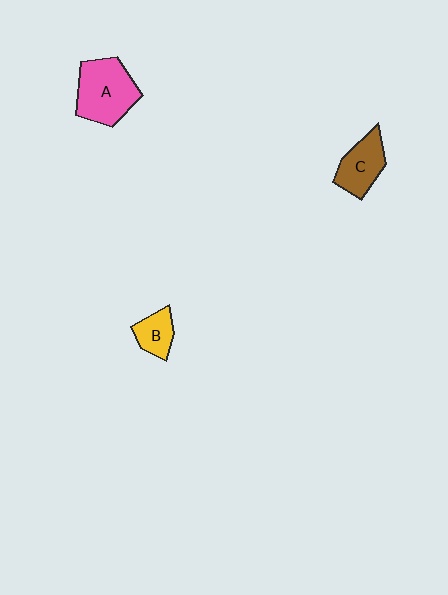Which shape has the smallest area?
Shape B (yellow).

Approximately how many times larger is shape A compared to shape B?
Approximately 2.3 times.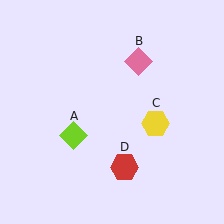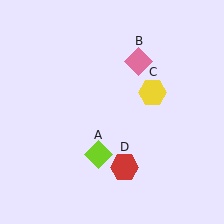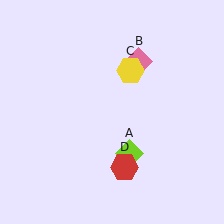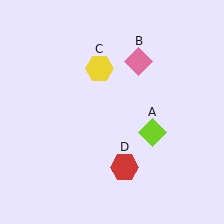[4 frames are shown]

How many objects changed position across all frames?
2 objects changed position: lime diamond (object A), yellow hexagon (object C).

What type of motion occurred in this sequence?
The lime diamond (object A), yellow hexagon (object C) rotated counterclockwise around the center of the scene.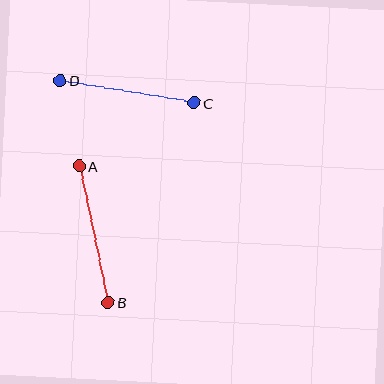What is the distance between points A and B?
The distance is approximately 139 pixels.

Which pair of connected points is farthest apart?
Points A and B are farthest apart.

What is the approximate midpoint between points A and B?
The midpoint is at approximately (94, 234) pixels.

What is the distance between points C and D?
The distance is approximately 136 pixels.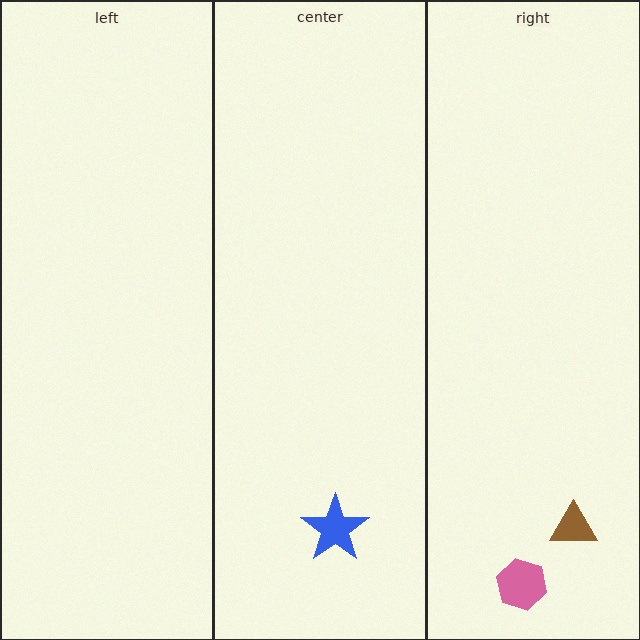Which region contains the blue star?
The center region.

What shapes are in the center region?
The blue star.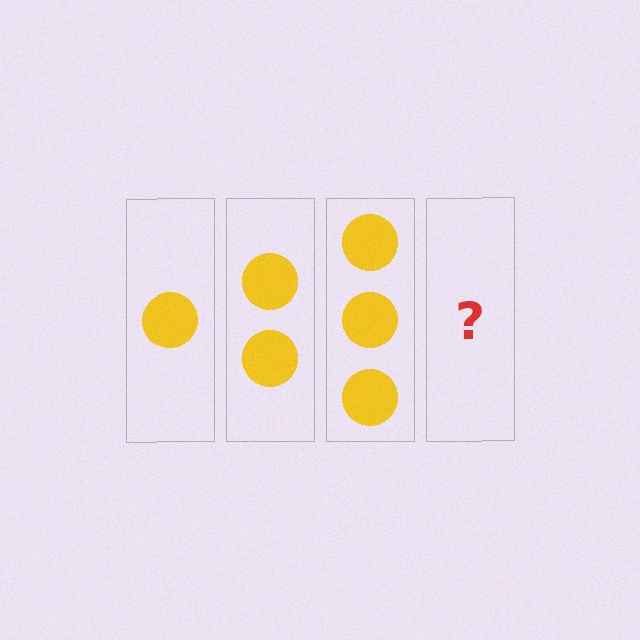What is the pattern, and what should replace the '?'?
The pattern is that each step adds one more circle. The '?' should be 4 circles.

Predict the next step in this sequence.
The next step is 4 circles.